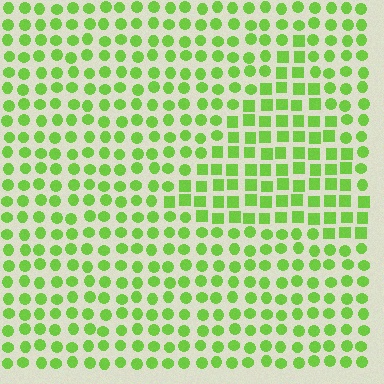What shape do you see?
I see a triangle.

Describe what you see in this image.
The image is filled with small lime elements arranged in a uniform grid. A triangle-shaped region contains squares, while the surrounding area contains circles. The boundary is defined purely by the change in element shape.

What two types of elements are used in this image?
The image uses squares inside the triangle region and circles outside it.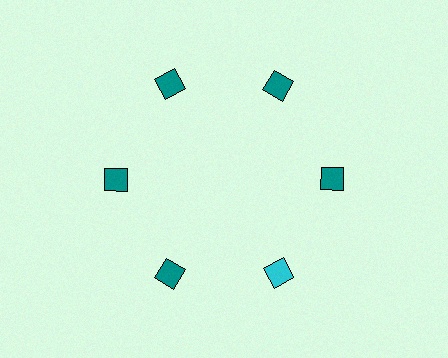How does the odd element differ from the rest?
It has a different color: cyan instead of teal.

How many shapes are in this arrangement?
There are 6 shapes arranged in a ring pattern.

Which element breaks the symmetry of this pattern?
The cyan diamond at roughly the 5 o'clock position breaks the symmetry. All other shapes are teal diamonds.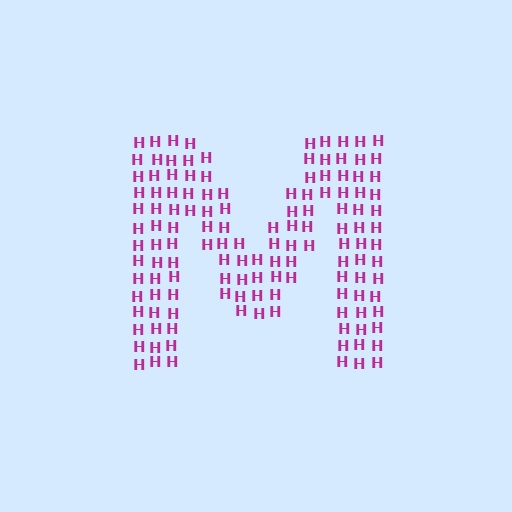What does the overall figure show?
The overall figure shows the letter M.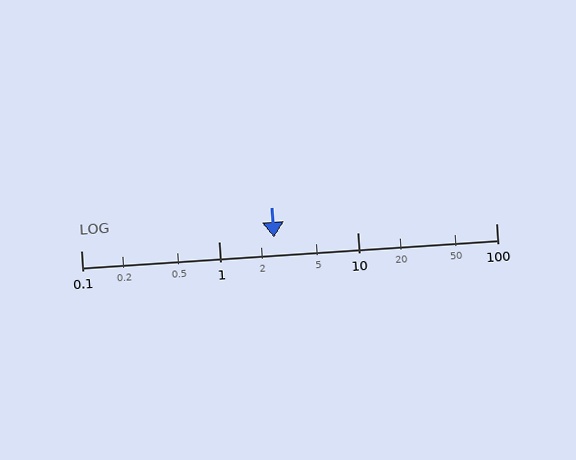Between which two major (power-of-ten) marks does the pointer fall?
The pointer is between 1 and 10.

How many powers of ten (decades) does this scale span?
The scale spans 3 decades, from 0.1 to 100.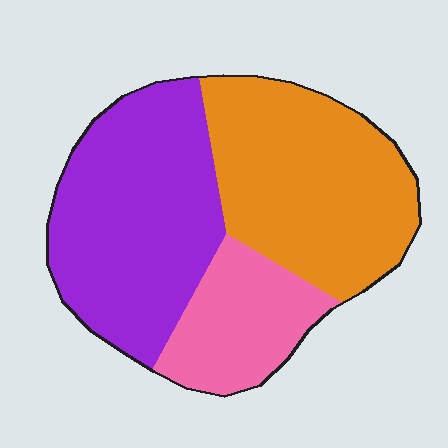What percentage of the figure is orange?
Orange covers 39% of the figure.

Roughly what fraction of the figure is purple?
Purple takes up about two fifths (2/5) of the figure.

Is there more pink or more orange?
Orange.